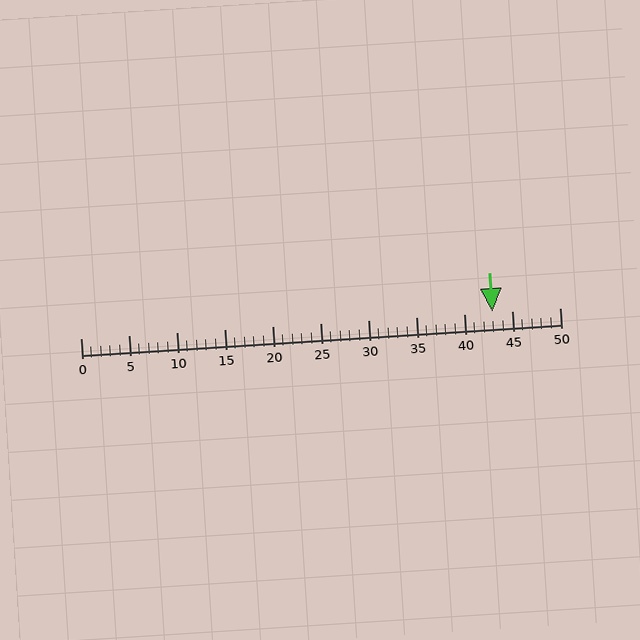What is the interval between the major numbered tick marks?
The major tick marks are spaced 5 units apart.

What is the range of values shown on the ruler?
The ruler shows values from 0 to 50.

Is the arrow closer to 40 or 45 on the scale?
The arrow is closer to 45.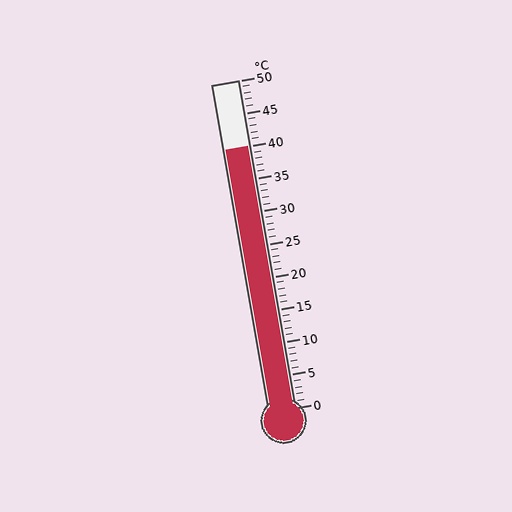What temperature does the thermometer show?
The thermometer shows approximately 40°C.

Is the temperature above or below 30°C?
The temperature is above 30°C.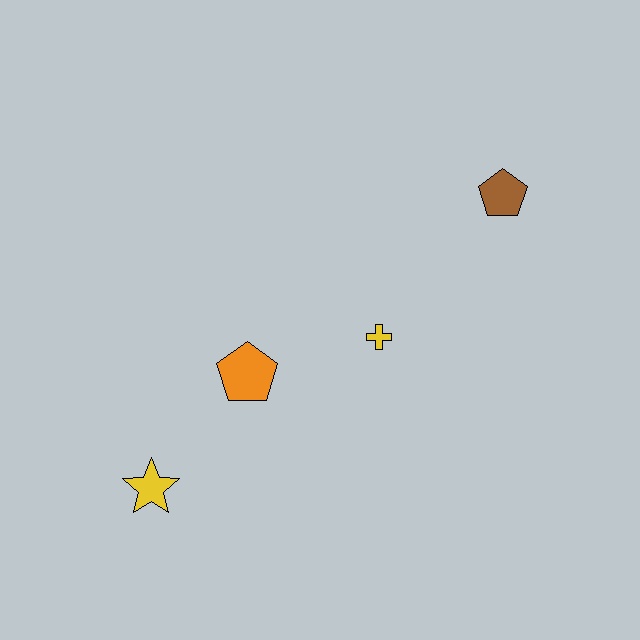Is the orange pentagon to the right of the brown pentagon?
No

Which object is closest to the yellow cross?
The orange pentagon is closest to the yellow cross.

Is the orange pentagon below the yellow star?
No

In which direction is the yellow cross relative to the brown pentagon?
The yellow cross is below the brown pentagon.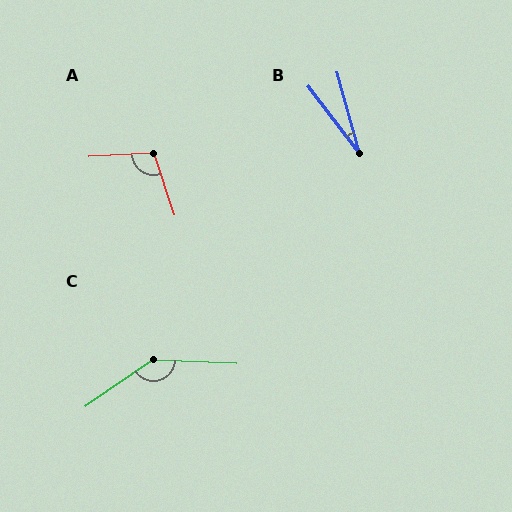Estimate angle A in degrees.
Approximately 105 degrees.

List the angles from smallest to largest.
B (21°), A (105°), C (143°).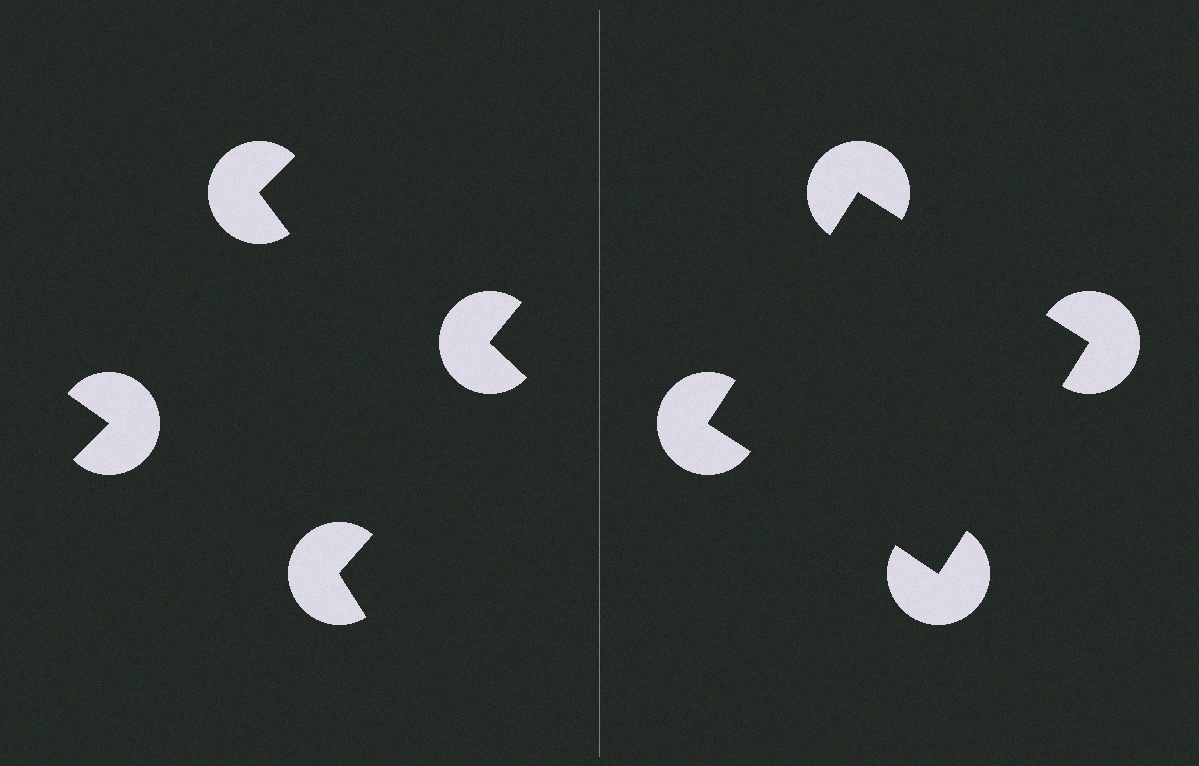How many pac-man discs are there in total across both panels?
8 — 4 on each side.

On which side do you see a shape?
An illusory square appears on the right side. On the left side the wedge cuts are rotated, so no coherent shape forms.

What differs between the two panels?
The pac-man discs are positioned identically on both sides; only the wedge orientations differ. On the right they align to a square; on the left they are misaligned.